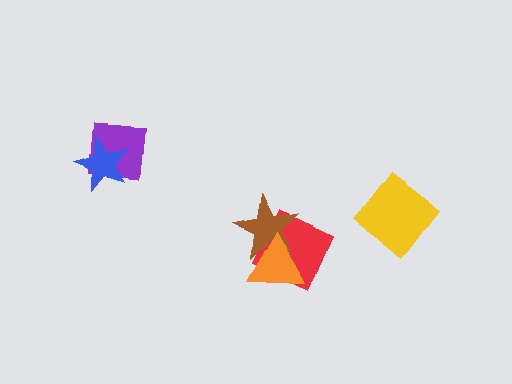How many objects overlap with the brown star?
2 objects overlap with the brown star.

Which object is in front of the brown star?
The orange triangle is in front of the brown star.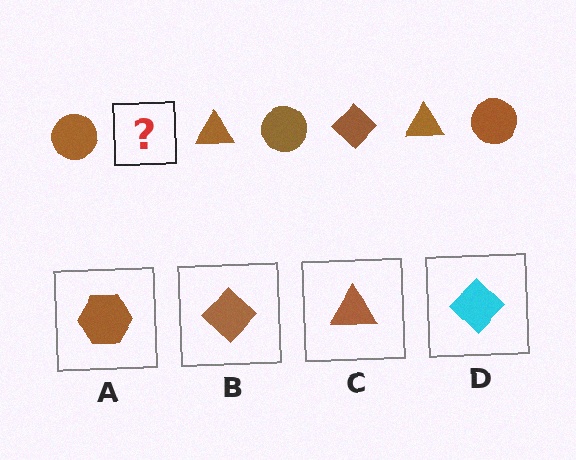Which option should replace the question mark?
Option B.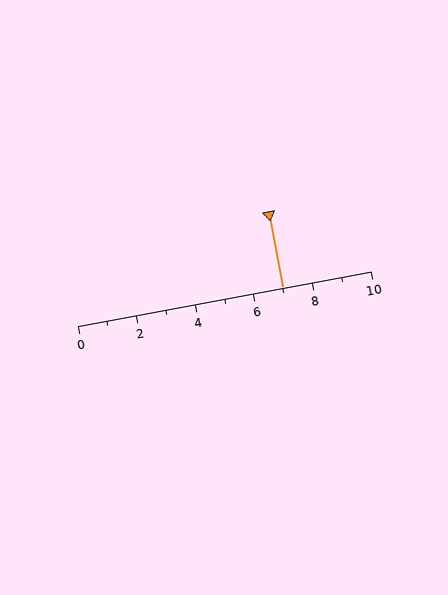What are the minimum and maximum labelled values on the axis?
The axis runs from 0 to 10.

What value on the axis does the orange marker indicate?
The marker indicates approximately 7.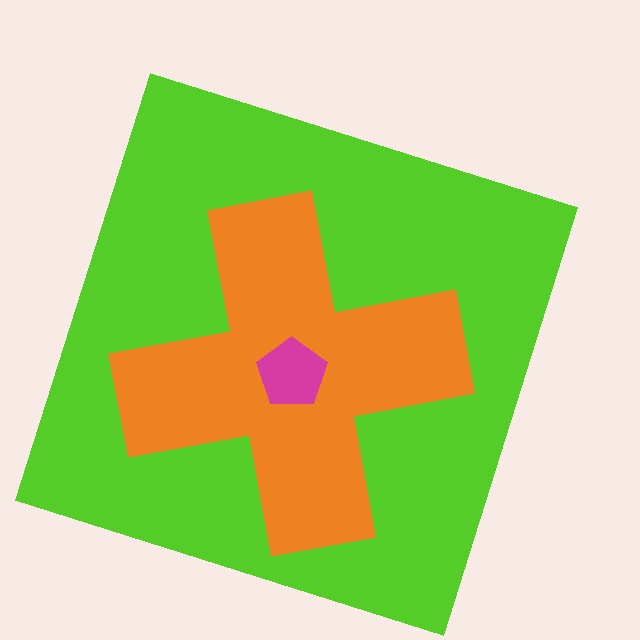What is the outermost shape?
The lime square.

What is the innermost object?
The magenta pentagon.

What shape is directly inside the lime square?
The orange cross.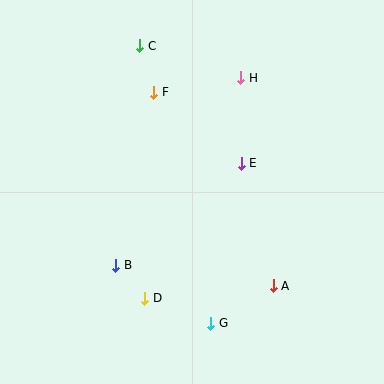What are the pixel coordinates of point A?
Point A is at (273, 286).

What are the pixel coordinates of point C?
Point C is at (140, 46).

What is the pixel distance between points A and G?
The distance between A and G is 73 pixels.